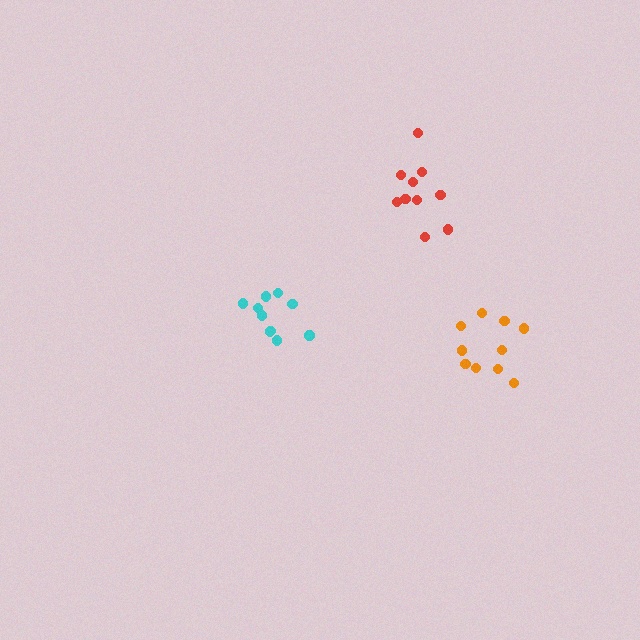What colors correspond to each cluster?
The clusters are colored: orange, red, cyan.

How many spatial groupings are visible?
There are 3 spatial groupings.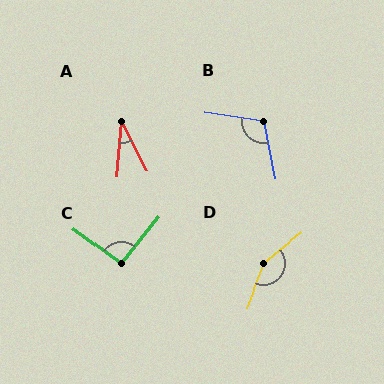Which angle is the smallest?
A, at approximately 32 degrees.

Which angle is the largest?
D, at approximately 150 degrees.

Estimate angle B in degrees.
Approximately 109 degrees.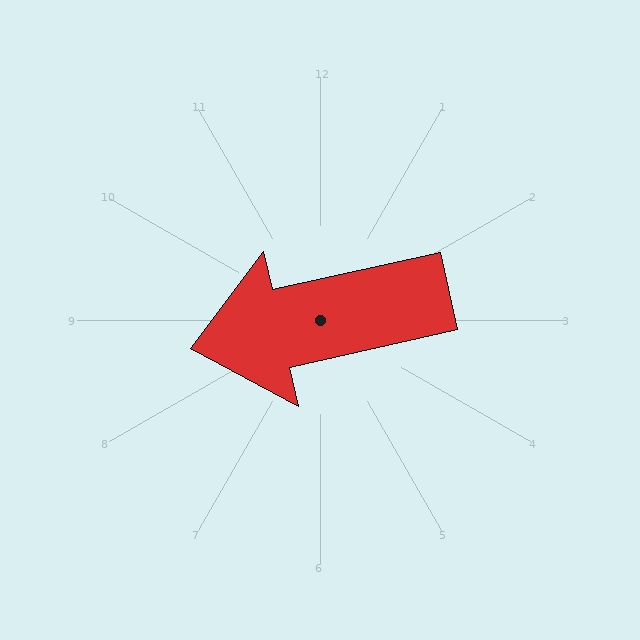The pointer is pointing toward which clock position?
Roughly 9 o'clock.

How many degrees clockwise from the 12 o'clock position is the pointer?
Approximately 257 degrees.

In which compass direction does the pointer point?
West.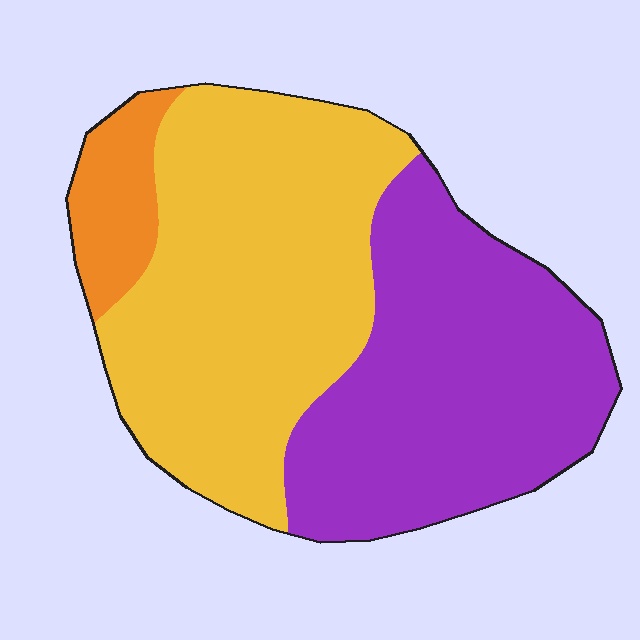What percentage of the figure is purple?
Purple covers 43% of the figure.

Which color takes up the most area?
Yellow, at roughly 50%.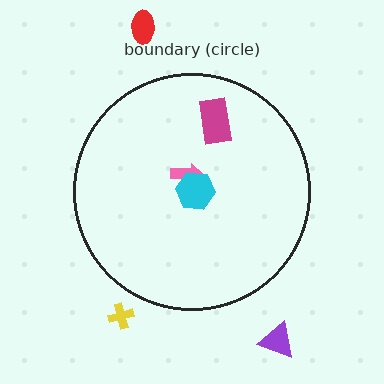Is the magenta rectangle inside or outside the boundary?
Inside.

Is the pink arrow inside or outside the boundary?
Inside.